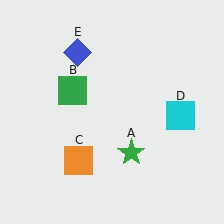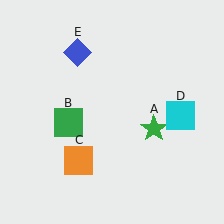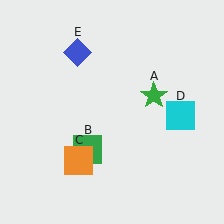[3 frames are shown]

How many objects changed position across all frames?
2 objects changed position: green star (object A), green square (object B).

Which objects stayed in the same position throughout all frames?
Orange square (object C) and cyan square (object D) and blue diamond (object E) remained stationary.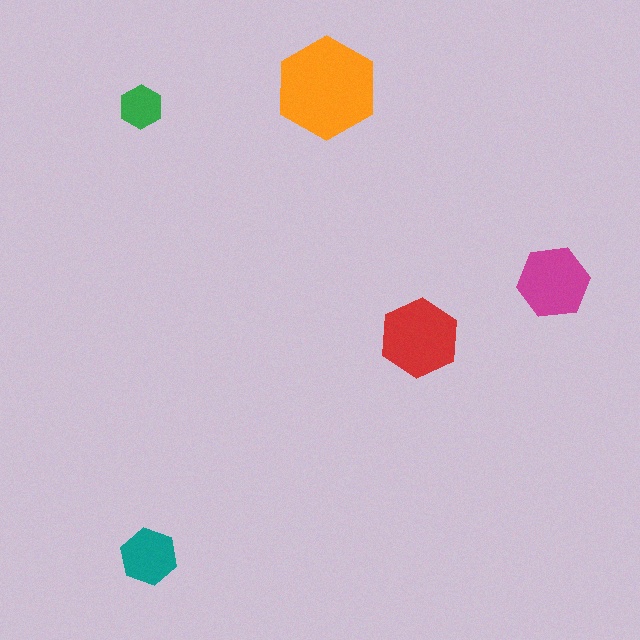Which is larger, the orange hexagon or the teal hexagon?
The orange one.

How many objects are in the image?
There are 5 objects in the image.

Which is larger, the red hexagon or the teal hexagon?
The red one.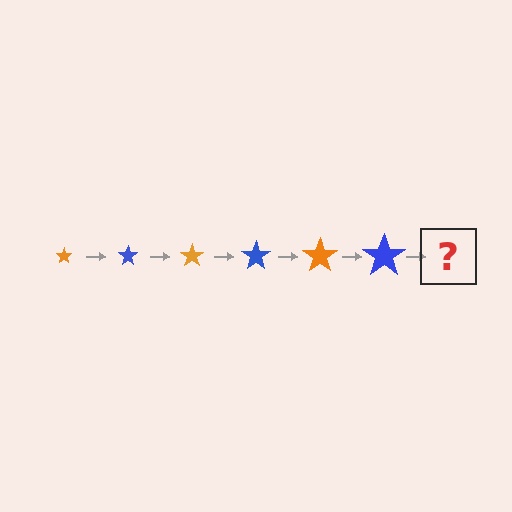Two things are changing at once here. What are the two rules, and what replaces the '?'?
The two rules are that the star grows larger each step and the color cycles through orange and blue. The '?' should be an orange star, larger than the previous one.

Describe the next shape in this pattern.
It should be an orange star, larger than the previous one.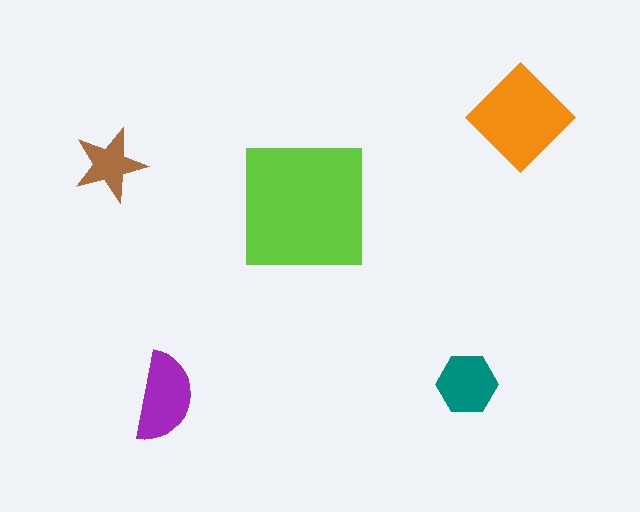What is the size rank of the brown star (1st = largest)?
5th.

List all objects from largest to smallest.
The lime square, the orange diamond, the purple semicircle, the teal hexagon, the brown star.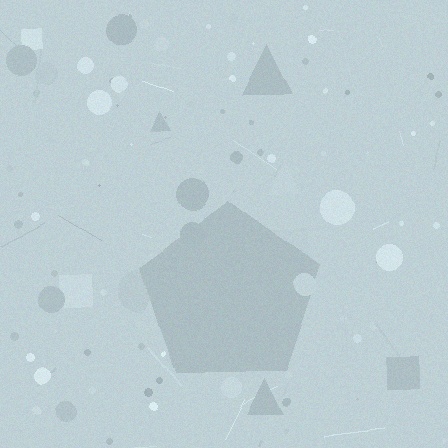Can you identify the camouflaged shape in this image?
The camouflaged shape is a pentagon.